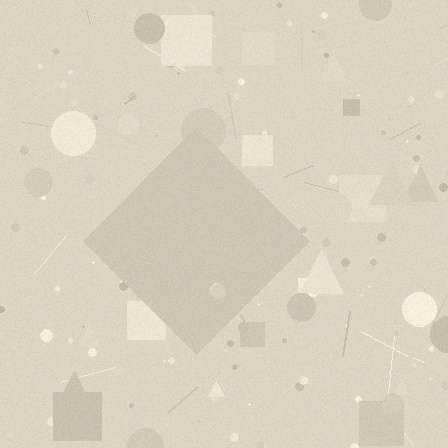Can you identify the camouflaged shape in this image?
The camouflaged shape is a diamond.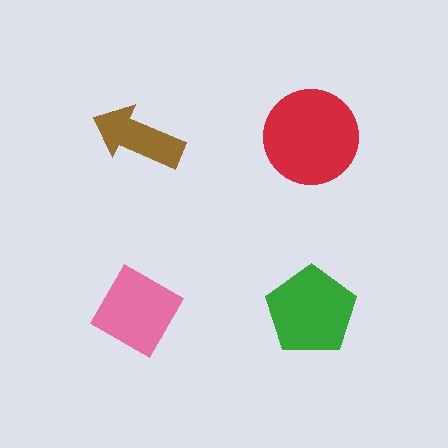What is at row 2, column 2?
A green pentagon.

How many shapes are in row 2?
2 shapes.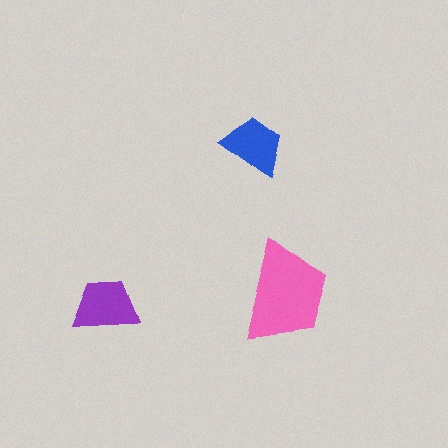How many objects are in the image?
There are 3 objects in the image.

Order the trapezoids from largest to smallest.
the pink one, the purple one, the blue one.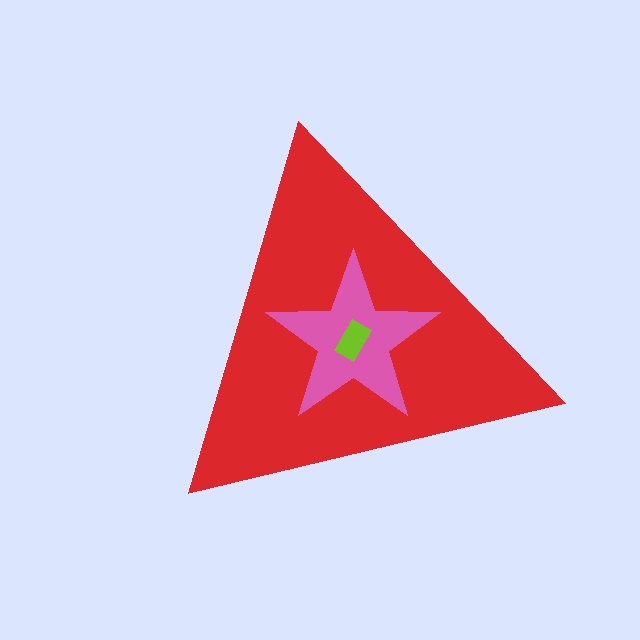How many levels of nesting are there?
3.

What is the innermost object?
The lime rectangle.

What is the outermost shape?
The red triangle.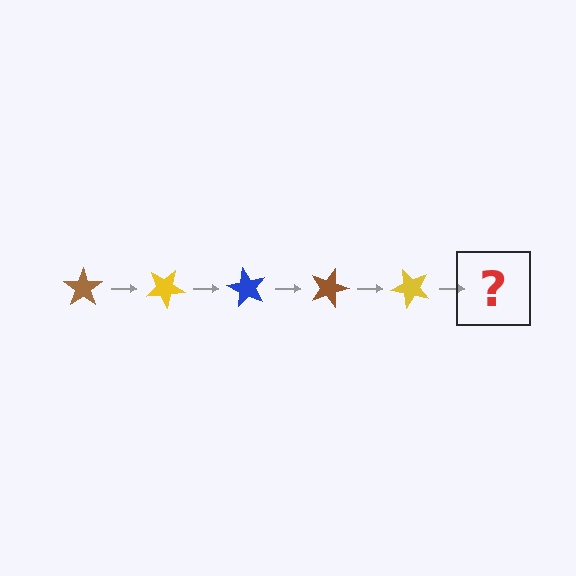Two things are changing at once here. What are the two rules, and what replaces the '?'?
The two rules are that it rotates 30 degrees each step and the color cycles through brown, yellow, and blue. The '?' should be a blue star, rotated 150 degrees from the start.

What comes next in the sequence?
The next element should be a blue star, rotated 150 degrees from the start.